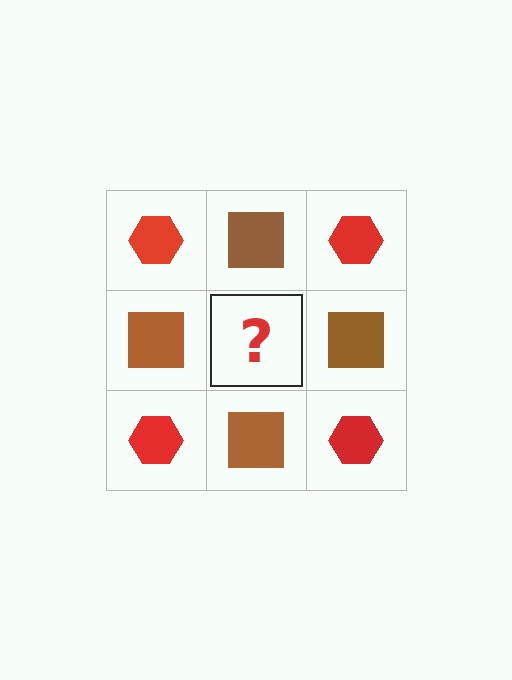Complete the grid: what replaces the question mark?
The question mark should be replaced with a red hexagon.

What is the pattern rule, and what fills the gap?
The rule is that it alternates red hexagon and brown square in a checkerboard pattern. The gap should be filled with a red hexagon.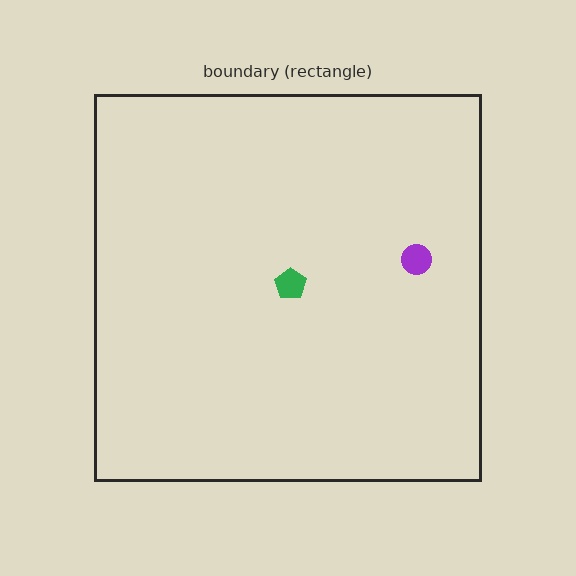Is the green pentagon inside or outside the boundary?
Inside.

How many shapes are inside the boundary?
2 inside, 0 outside.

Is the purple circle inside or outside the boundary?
Inside.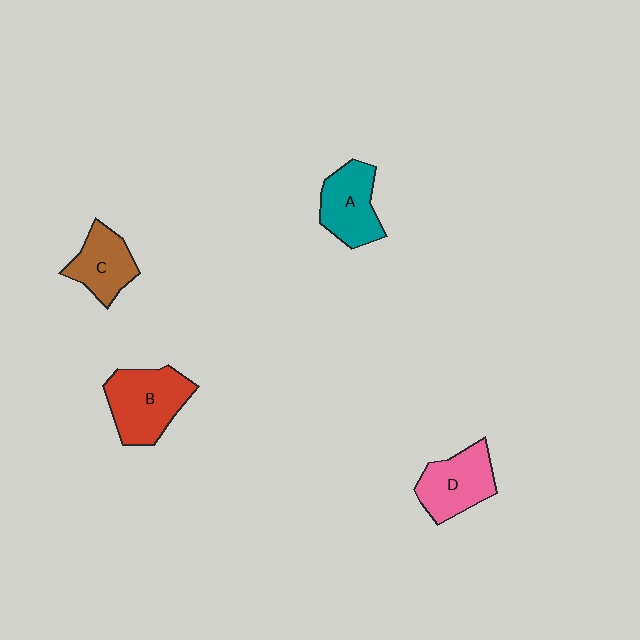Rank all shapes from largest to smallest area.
From largest to smallest: B (red), D (pink), A (teal), C (brown).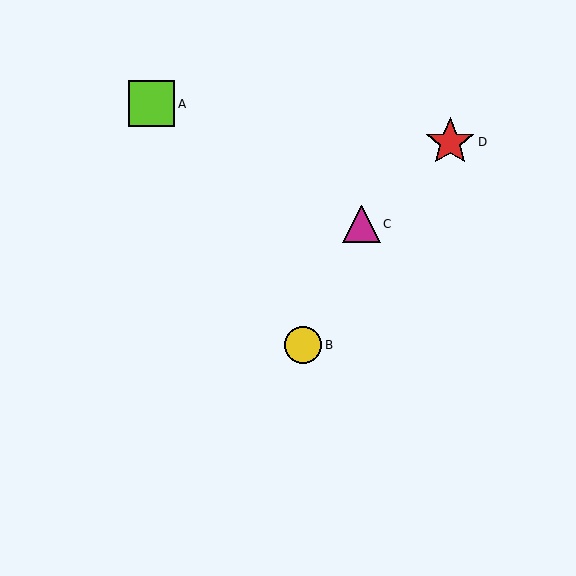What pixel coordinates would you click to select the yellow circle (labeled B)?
Click at (303, 345) to select the yellow circle B.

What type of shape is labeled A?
Shape A is a lime square.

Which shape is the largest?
The red star (labeled D) is the largest.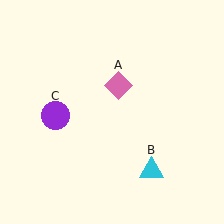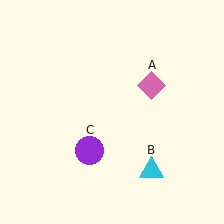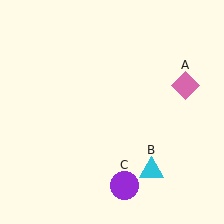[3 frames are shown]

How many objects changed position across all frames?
2 objects changed position: pink diamond (object A), purple circle (object C).